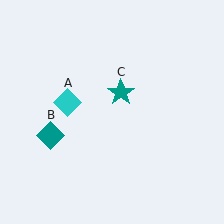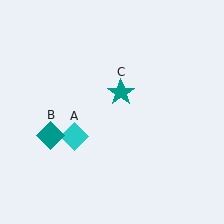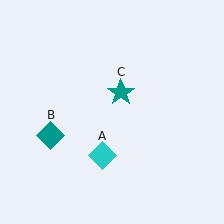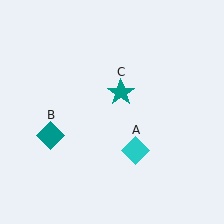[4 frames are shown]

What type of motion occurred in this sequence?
The cyan diamond (object A) rotated counterclockwise around the center of the scene.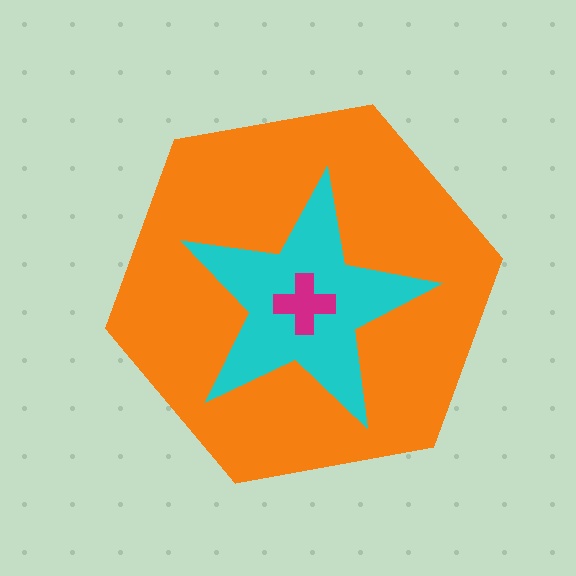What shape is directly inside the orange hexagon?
The cyan star.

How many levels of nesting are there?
3.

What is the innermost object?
The magenta cross.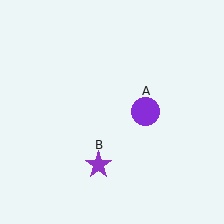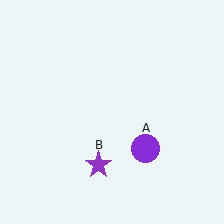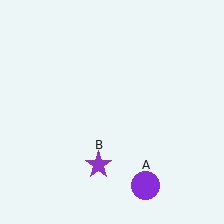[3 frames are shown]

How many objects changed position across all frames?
1 object changed position: purple circle (object A).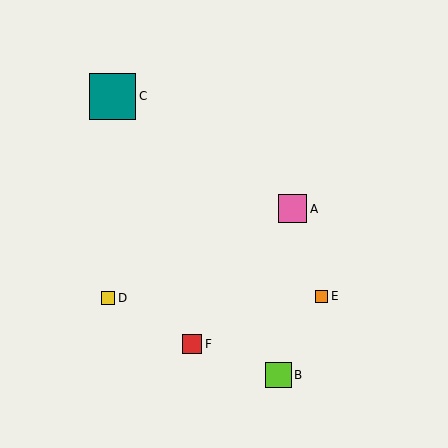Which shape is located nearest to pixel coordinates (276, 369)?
The lime square (labeled B) at (278, 375) is nearest to that location.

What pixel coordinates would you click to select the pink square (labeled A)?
Click at (293, 209) to select the pink square A.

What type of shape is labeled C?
Shape C is a teal square.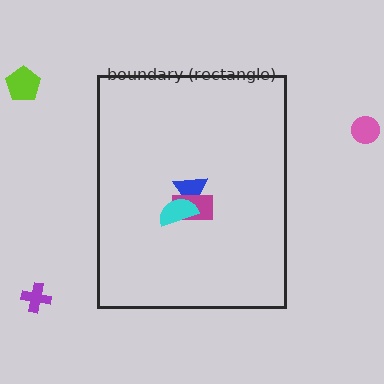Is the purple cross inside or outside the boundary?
Outside.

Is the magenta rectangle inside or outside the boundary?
Inside.